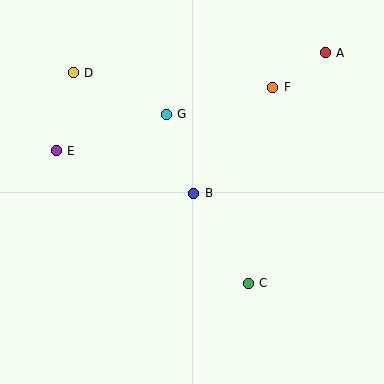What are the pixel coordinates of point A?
Point A is at (325, 53).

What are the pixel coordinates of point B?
Point B is at (194, 193).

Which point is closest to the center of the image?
Point B at (194, 193) is closest to the center.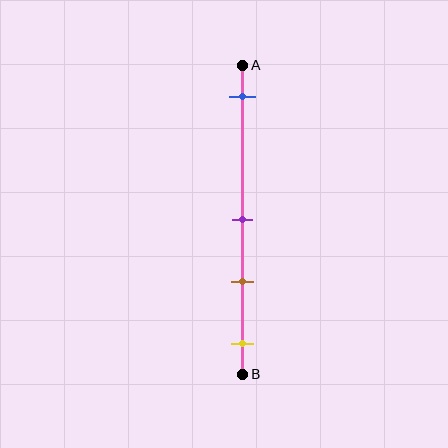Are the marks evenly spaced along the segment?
No, the marks are not evenly spaced.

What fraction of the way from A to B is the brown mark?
The brown mark is approximately 70% (0.7) of the way from A to B.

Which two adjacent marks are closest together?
The purple and brown marks are the closest adjacent pair.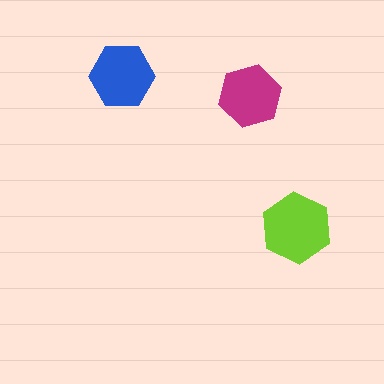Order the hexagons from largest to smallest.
the lime one, the blue one, the magenta one.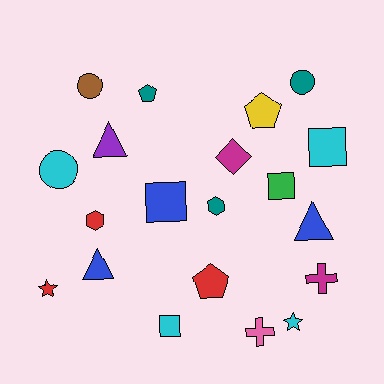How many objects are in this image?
There are 20 objects.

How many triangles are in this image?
There are 3 triangles.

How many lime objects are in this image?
There are no lime objects.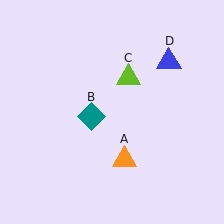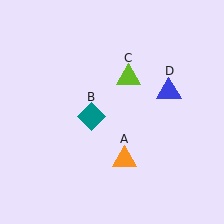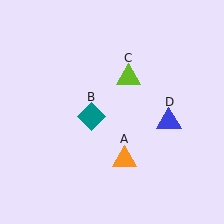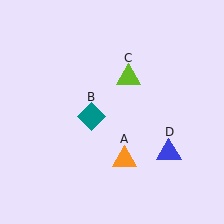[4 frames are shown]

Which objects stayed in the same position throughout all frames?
Orange triangle (object A) and teal diamond (object B) and lime triangle (object C) remained stationary.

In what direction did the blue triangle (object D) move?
The blue triangle (object D) moved down.